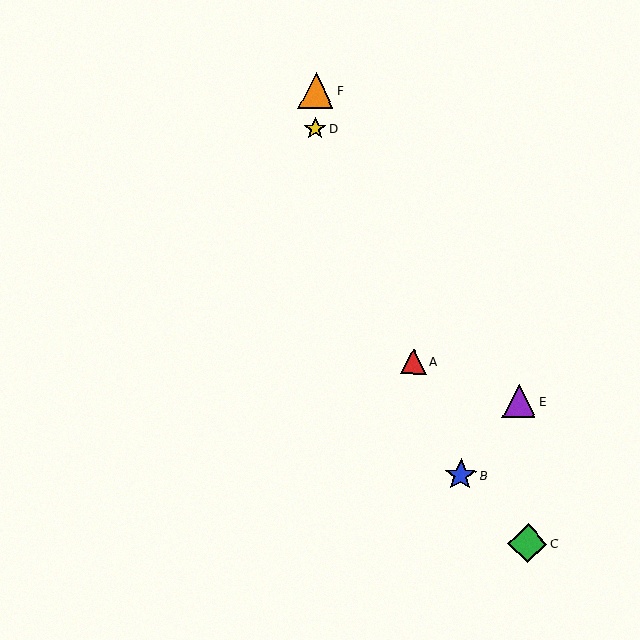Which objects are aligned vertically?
Objects D, F are aligned vertically.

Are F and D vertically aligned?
Yes, both are at x≈316.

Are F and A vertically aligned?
No, F is at x≈316 and A is at x≈414.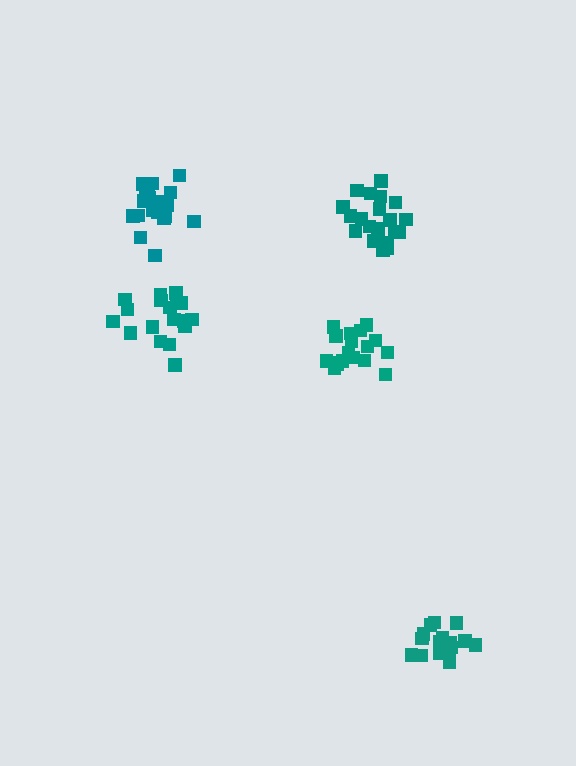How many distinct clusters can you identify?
There are 5 distinct clusters.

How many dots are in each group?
Group 1: 17 dots, Group 2: 18 dots, Group 3: 20 dots, Group 4: 18 dots, Group 5: 21 dots (94 total).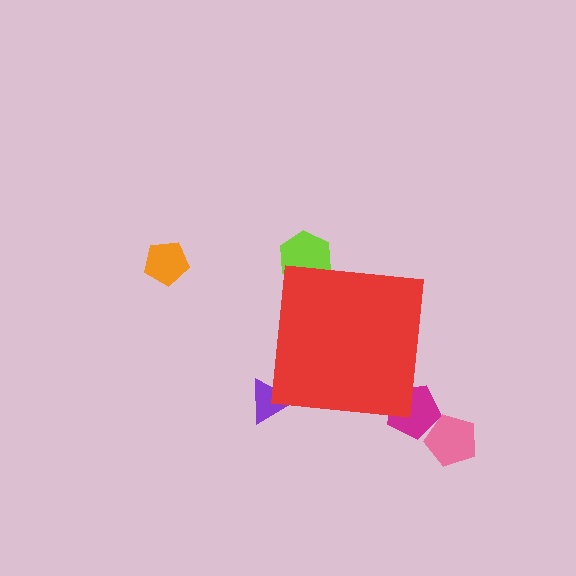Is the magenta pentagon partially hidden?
Yes, the magenta pentagon is partially hidden behind the red square.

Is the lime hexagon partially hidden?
Yes, the lime hexagon is partially hidden behind the red square.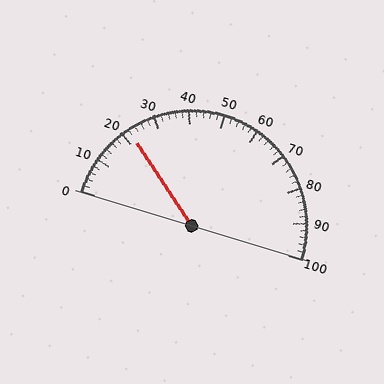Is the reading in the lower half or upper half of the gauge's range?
The reading is in the lower half of the range (0 to 100).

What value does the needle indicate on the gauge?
The needle indicates approximately 22.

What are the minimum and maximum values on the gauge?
The gauge ranges from 0 to 100.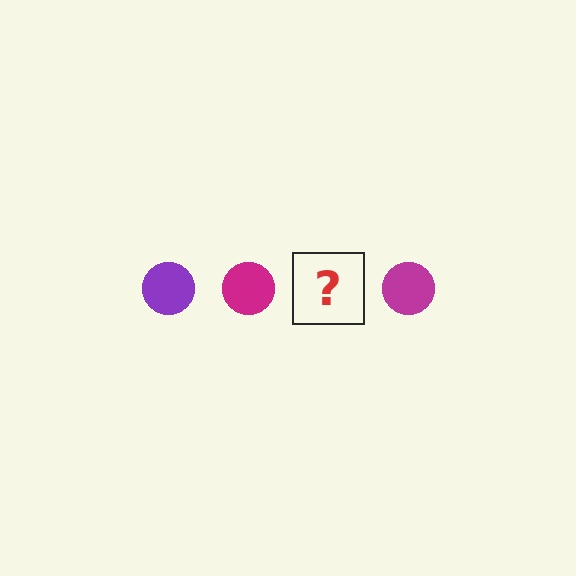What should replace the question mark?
The question mark should be replaced with a purple circle.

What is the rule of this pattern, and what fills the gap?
The rule is that the pattern cycles through purple, magenta circles. The gap should be filled with a purple circle.